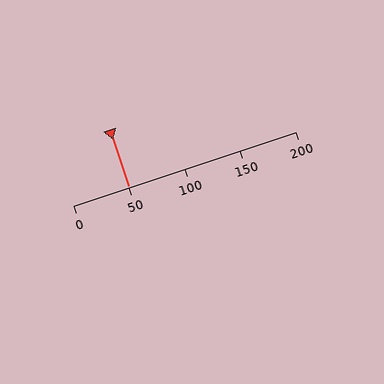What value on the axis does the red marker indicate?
The marker indicates approximately 50.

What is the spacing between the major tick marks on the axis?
The major ticks are spaced 50 apart.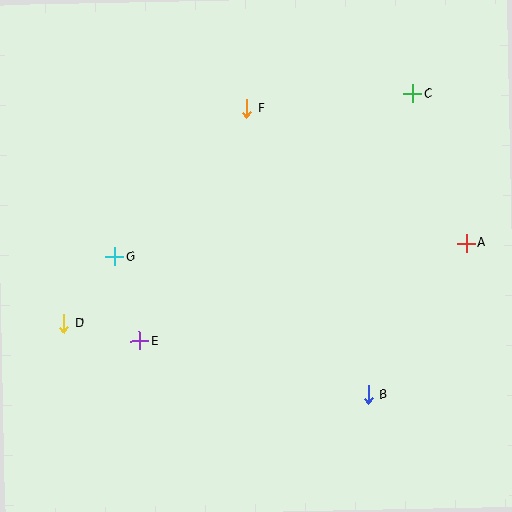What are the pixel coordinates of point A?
Point A is at (466, 243).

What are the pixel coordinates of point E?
Point E is at (140, 341).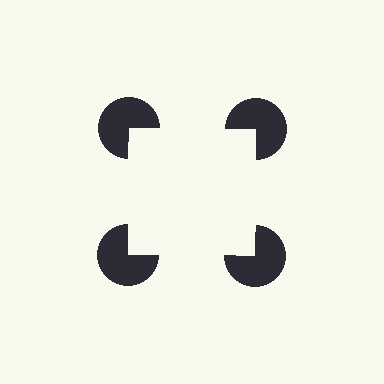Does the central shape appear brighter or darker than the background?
It typically appears slightly brighter than the background, even though no actual brightness change is drawn.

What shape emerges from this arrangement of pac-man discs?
An illusory square — its edges are inferred from the aligned wedge cuts in the pac-man discs, not physically drawn.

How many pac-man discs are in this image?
There are 4 — one at each vertex of the illusory square.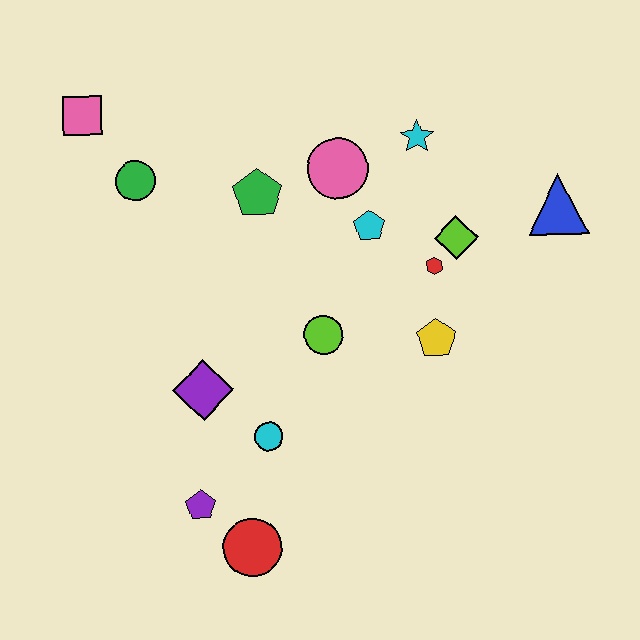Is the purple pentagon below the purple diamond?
Yes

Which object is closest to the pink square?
The green circle is closest to the pink square.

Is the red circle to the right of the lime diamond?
No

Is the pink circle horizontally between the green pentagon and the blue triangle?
Yes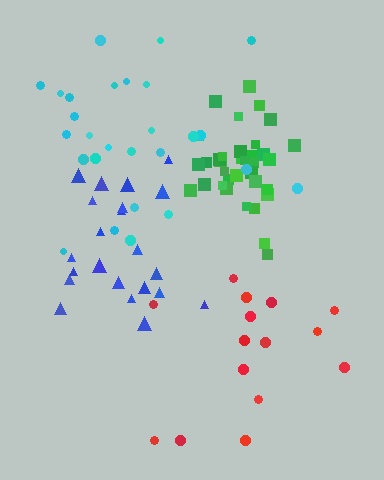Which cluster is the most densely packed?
Green.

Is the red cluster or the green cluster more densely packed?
Green.